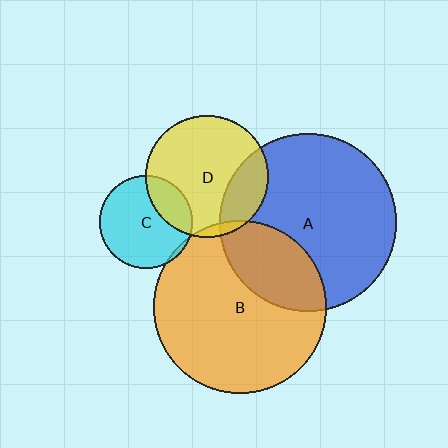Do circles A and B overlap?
Yes.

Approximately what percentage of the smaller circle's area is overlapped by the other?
Approximately 25%.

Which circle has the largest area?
Circle A (blue).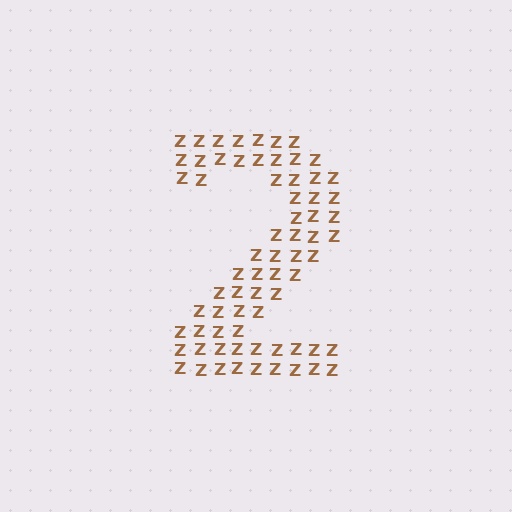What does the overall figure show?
The overall figure shows the digit 2.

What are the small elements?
The small elements are letter Z's.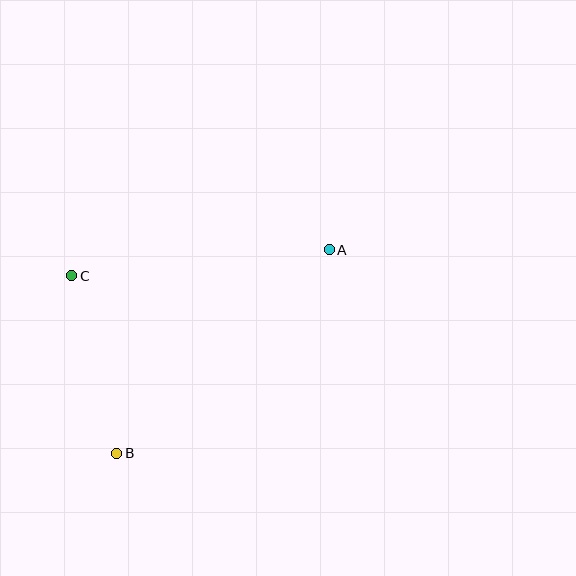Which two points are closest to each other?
Points B and C are closest to each other.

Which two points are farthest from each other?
Points A and B are farthest from each other.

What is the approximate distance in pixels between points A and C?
The distance between A and C is approximately 259 pixels.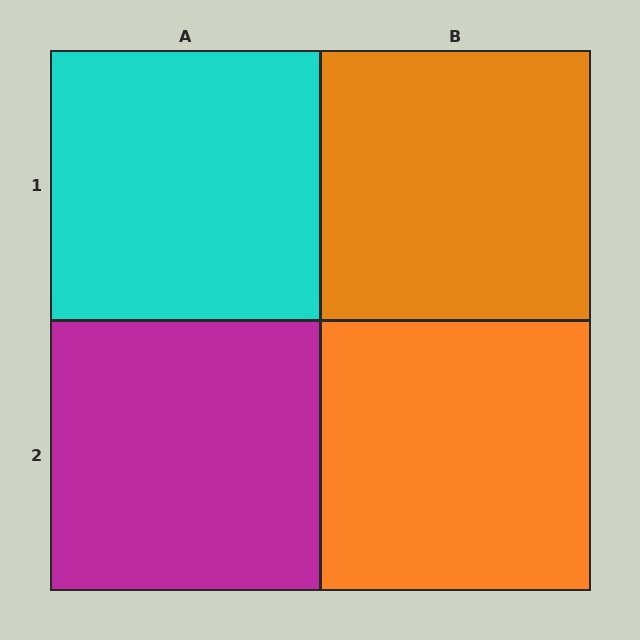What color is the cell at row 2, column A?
Magenta.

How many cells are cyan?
1 cell is cyan.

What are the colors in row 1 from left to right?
Cyan, orange.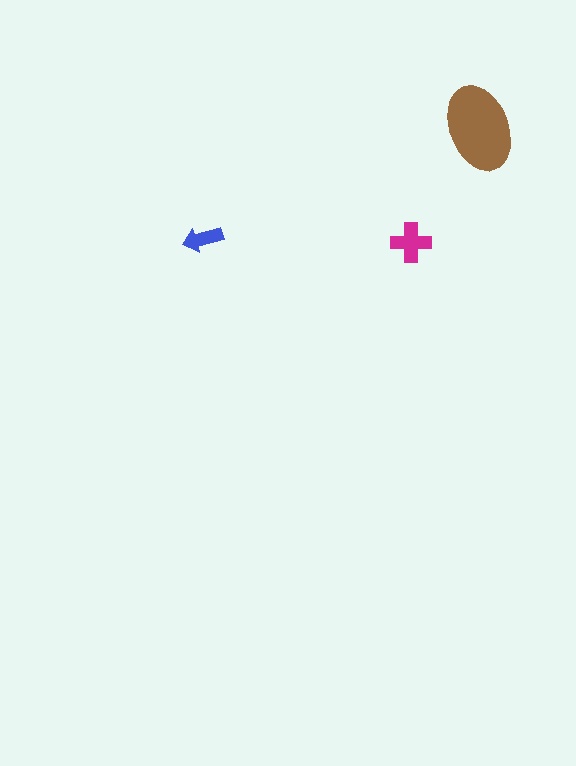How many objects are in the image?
There are 3 objects in the image.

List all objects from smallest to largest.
The blue arrow, the magenta cross, the brown ellipse.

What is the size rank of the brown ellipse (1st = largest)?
1st.